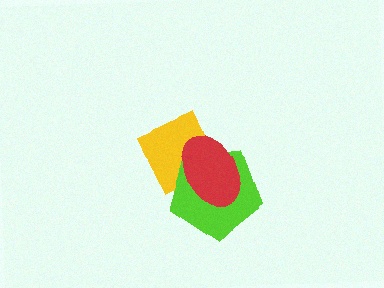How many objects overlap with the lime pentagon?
2 objects overlap with the lime pentagon.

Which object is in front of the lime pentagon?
The red ellipse is in front of the lime pentagon.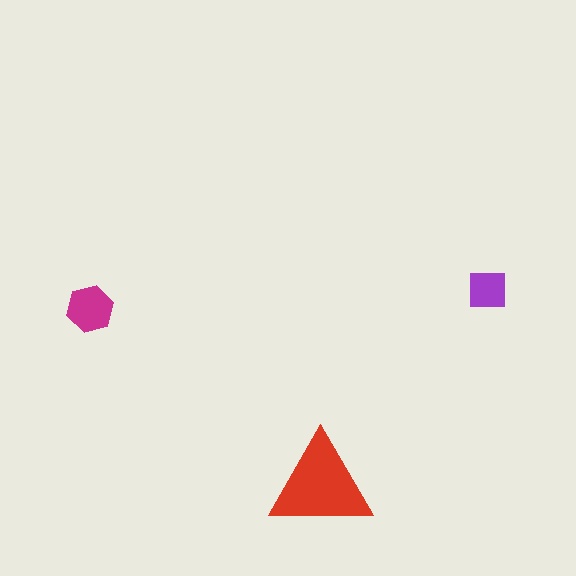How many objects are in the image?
There are 3 objects in the image.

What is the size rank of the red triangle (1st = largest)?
1st.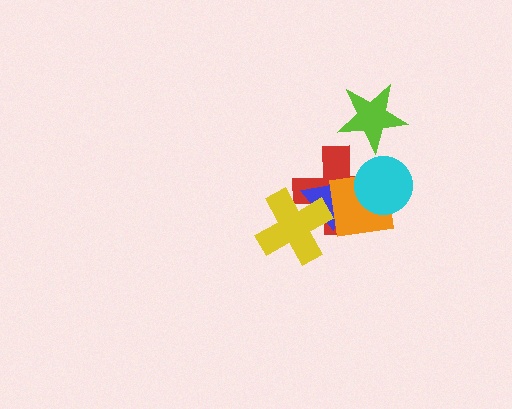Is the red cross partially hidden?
Yes, it is partially covered by another shape.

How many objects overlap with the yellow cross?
2 objects overlap with the yellow cross.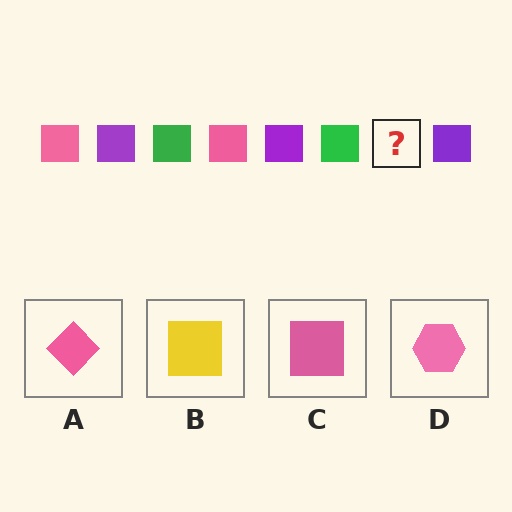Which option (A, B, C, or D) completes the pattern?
C.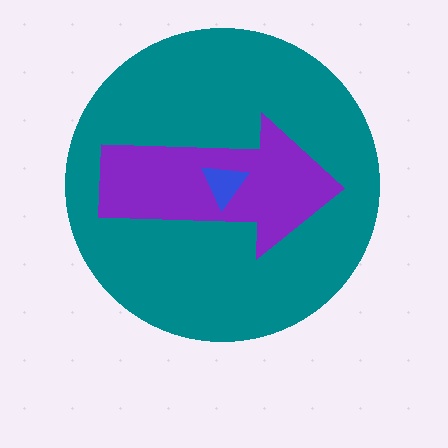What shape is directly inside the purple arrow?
The blue triangle.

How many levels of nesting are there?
3.